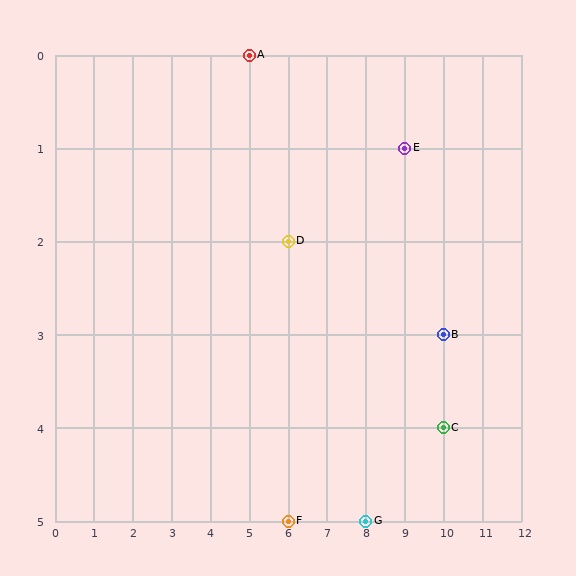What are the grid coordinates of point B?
Point B is at grid coordinates (10, 3).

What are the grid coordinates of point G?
Point G is at grid coordinates (8, 5).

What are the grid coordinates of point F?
Point F is at grid coordinates (6, 5).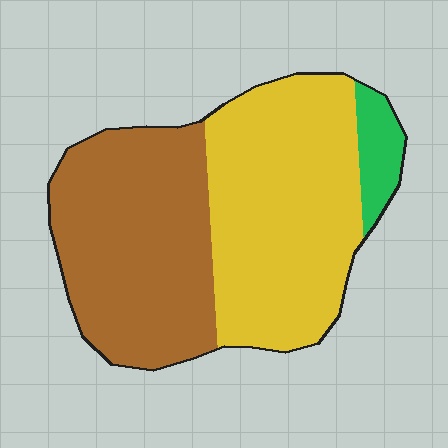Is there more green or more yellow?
Yellow.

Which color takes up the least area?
Green, at roughly 5%.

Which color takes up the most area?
Yellow, at roughly 50%.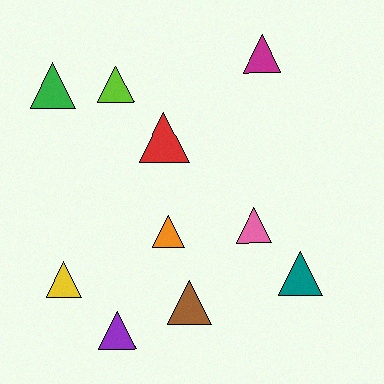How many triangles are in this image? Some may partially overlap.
There are 10 triangles.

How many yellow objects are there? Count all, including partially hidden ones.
There is 1 yellow object.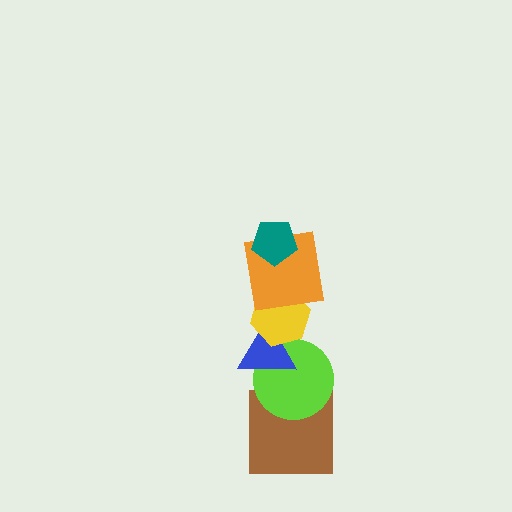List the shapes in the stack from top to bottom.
From top to bottom: the teal pentagon, the orange square, the yellow hexagon, the blue triangle, the lime circle, the brown square.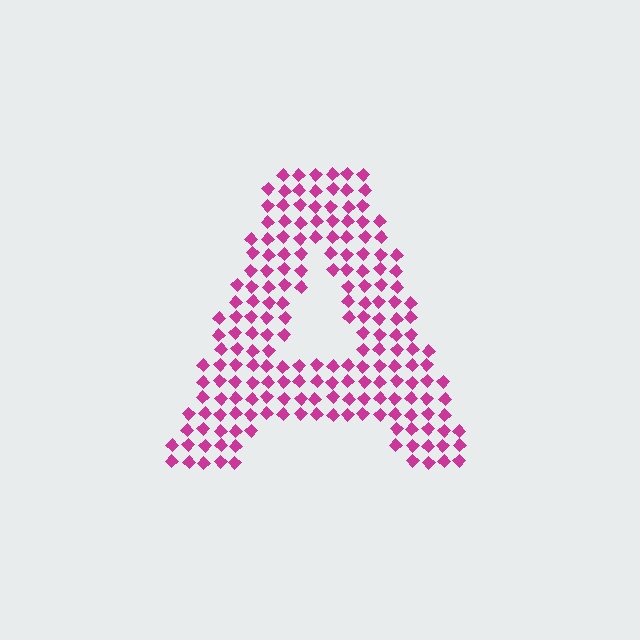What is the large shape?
The large shape is the letter A.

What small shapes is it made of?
It is made of small diamonds.